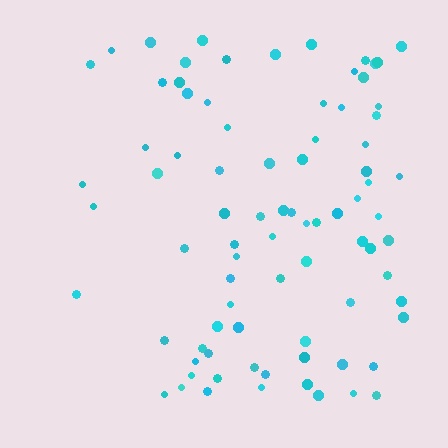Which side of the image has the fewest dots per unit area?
The left.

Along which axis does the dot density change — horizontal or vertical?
Horizontal.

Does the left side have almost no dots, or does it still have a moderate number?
Still a moderate number, just noticeably fewer than the right.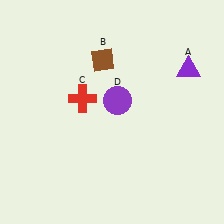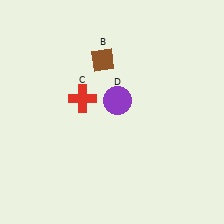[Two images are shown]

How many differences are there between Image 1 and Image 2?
There is 1 difference between the two images.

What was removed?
The purple triangle (A) was removed in Image 2.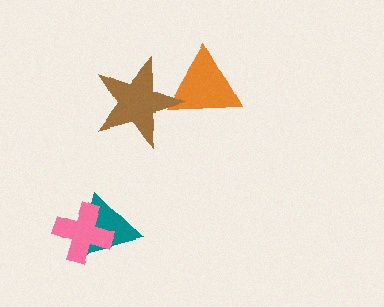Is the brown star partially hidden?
No, no other shape covers it.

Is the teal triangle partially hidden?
Yes, it is partially covered by another shape.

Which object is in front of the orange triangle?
The brown star is in front of the orange triangle.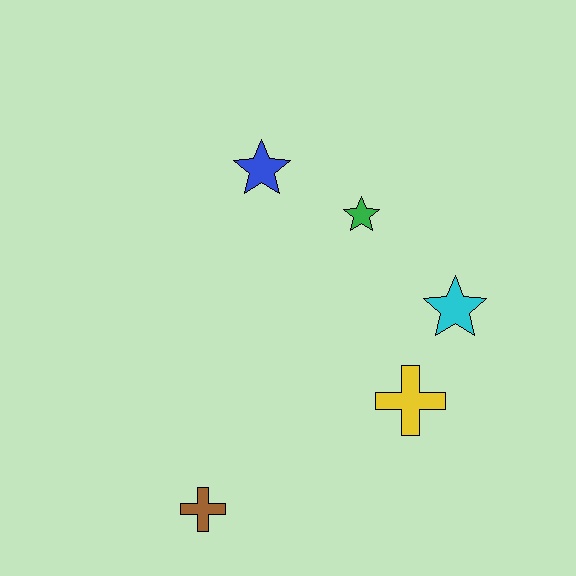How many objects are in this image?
There are 5 objects.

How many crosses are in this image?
There are 2 crosses.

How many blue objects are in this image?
There is 1 blue object.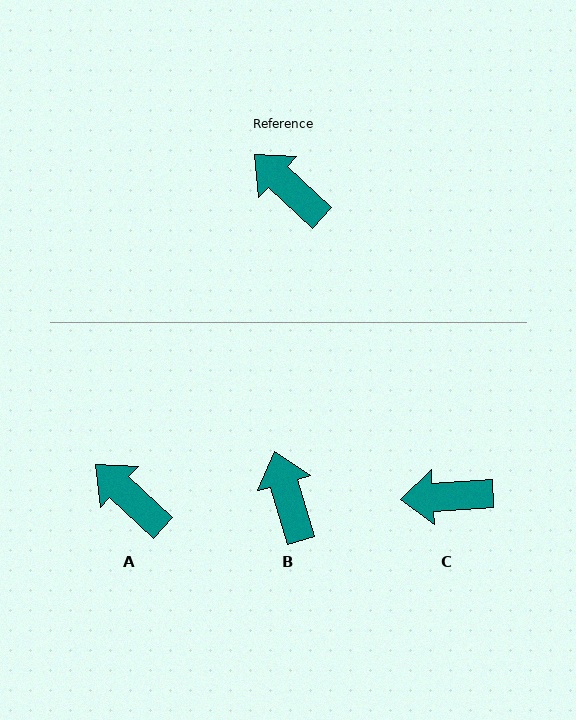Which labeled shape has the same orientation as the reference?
A.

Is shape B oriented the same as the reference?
No, it is off by about 30 degrees.